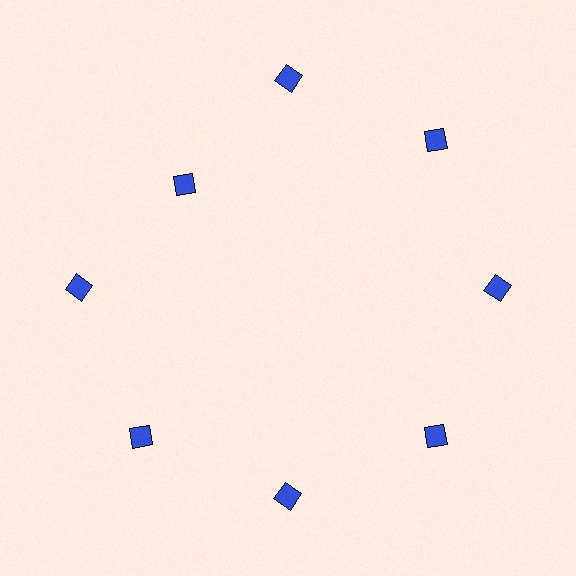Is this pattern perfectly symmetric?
No. The 8 blue diamonds are arranged in a ring, but one element near the 10 o'clock position is pulled inward toward the center, breaking the 8-fold rotational symmetry.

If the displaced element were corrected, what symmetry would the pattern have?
It would have 8-fold rotational symmetry — the pattern would map onto itself every 45 degrees.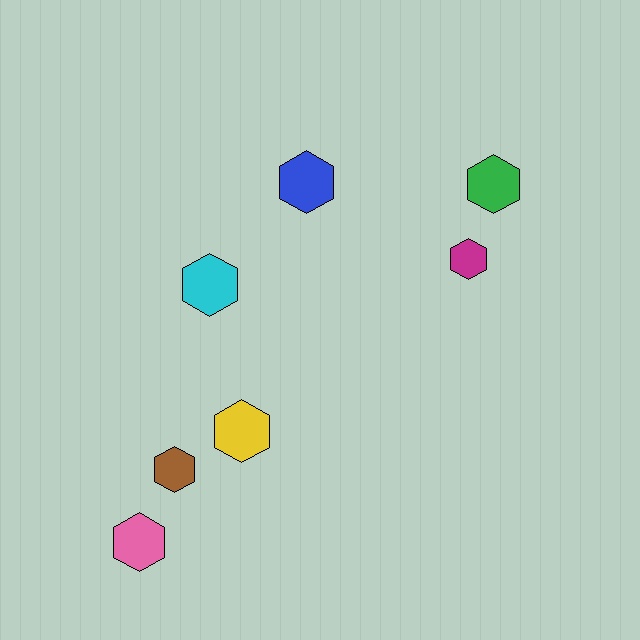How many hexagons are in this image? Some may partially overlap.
There are 7 hexagons.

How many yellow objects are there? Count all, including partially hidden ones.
There is 1 yellow object.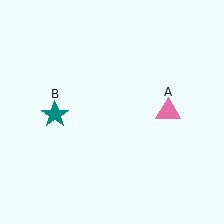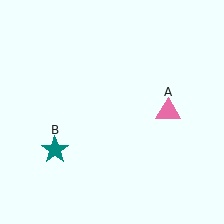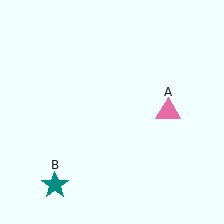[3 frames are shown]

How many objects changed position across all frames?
1 object changed position: teal star (object B).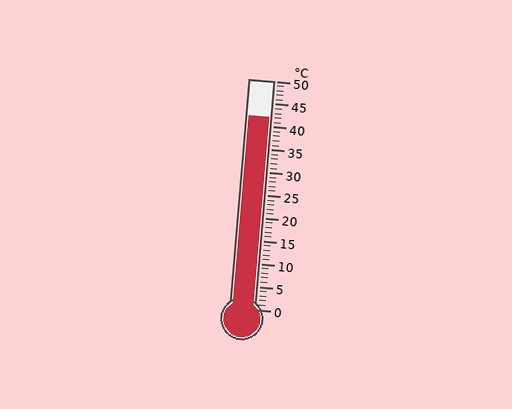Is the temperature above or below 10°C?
The temperature is above 10°C.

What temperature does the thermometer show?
The thermometer shows approximately 42°C.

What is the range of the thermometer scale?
The thermometer scale ranges from 0°C to 50°C.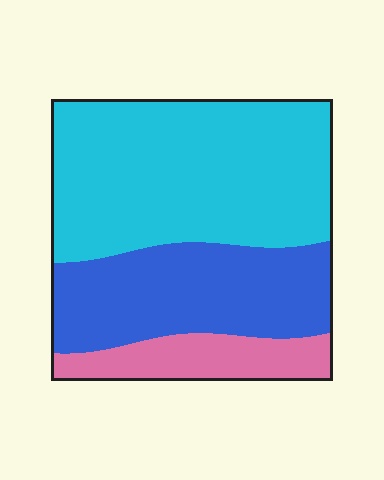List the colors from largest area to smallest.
From largest to smallest: cyan, blue, pink.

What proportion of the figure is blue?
Blue covers 32% of the figure.